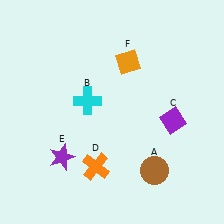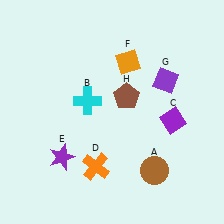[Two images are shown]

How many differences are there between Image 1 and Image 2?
There are 2 differences between the two images.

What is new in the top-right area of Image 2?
A purple diamond (G) was added in the top-right area of Image 2.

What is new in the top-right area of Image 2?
A brown pentagon (H) was added in the top-right area of Image 2.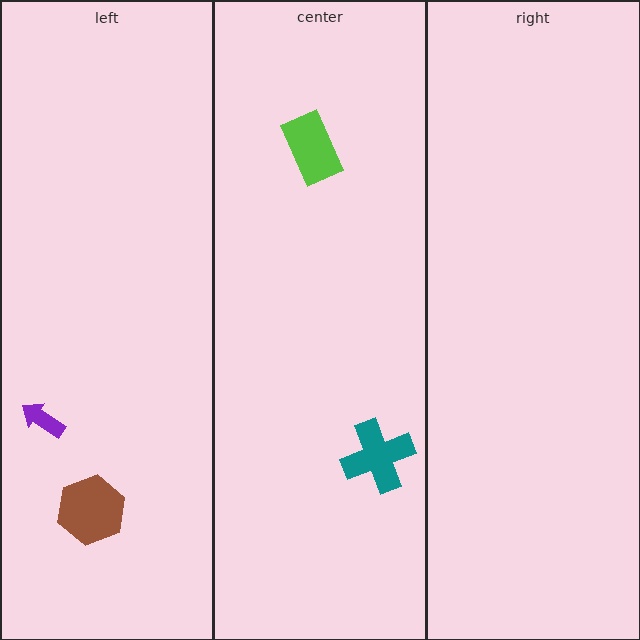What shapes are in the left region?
The brown hexagon, the purple arrow.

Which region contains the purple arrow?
The left region.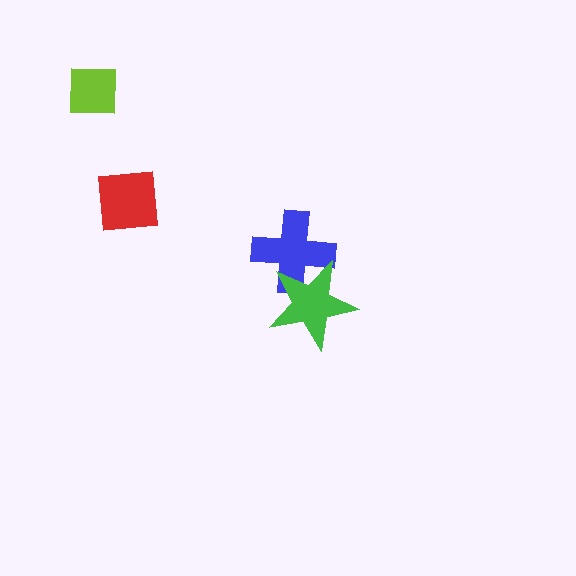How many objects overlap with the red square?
0 objects overlap with the red square.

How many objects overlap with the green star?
1 object overlaps with the green star.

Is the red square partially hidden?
No, no other shape covers it.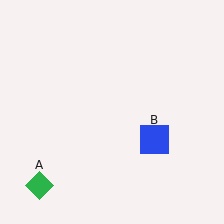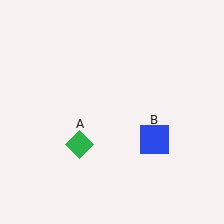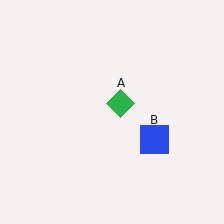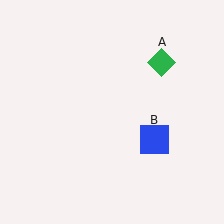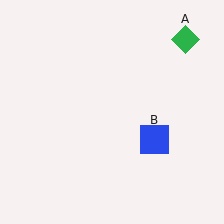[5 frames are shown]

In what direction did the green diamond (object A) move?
The green diamond (object A) moved up and to the right.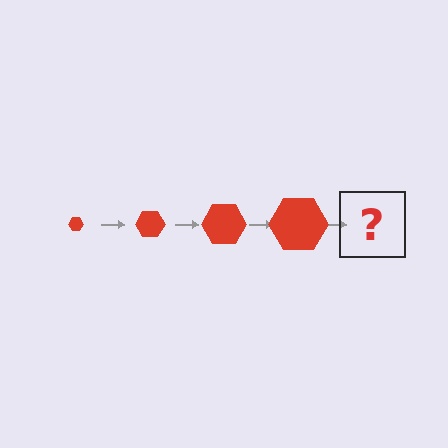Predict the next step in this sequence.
The next step is a red hexagon, larger than the previous one.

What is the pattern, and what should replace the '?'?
The pattern is that the hexagon gets progressively larger each step. The '?' should be a red hexagon, larger than the previous one.